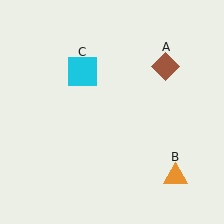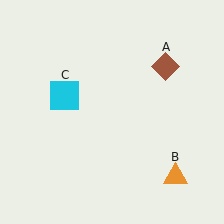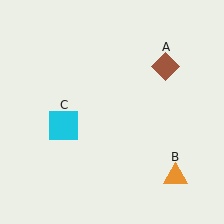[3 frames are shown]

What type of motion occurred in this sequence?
The cyan square (object C) rotated counterclockwise around the center of the scene.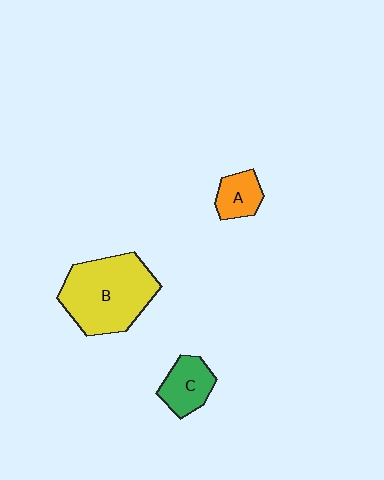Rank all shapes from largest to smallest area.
From largest to smallest: B (yellow), C (green), A (orange).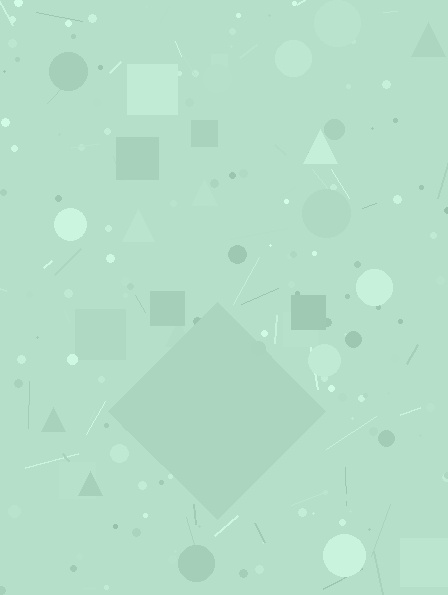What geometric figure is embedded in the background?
A diamond is embedded in the background.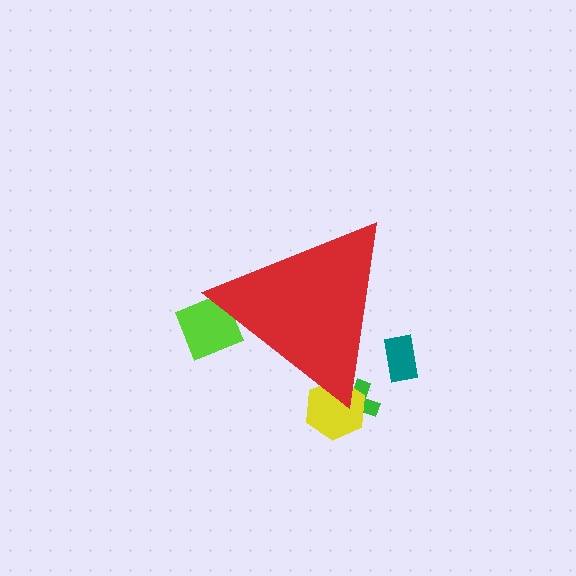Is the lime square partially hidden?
Yes, the lime square is partially hidden behind the red triangle.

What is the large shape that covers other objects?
A red triangle.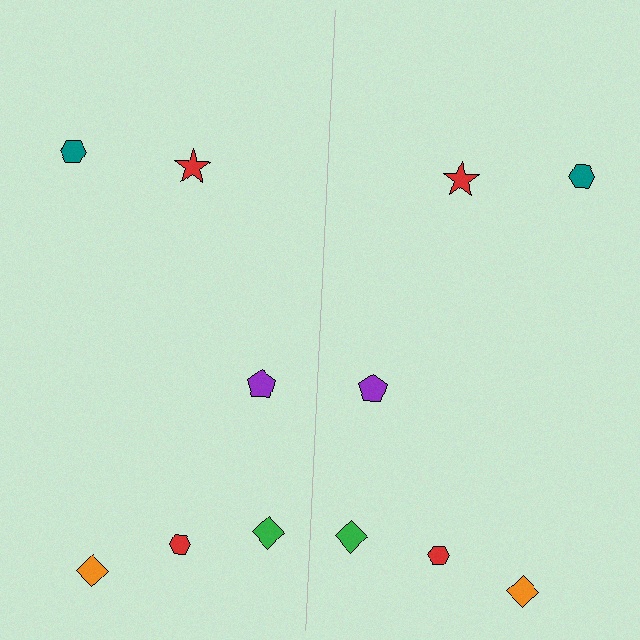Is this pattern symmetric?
Yes, this pattern has bilateral (reflection) symmetry.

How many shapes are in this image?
There are 12 shapes in this image.